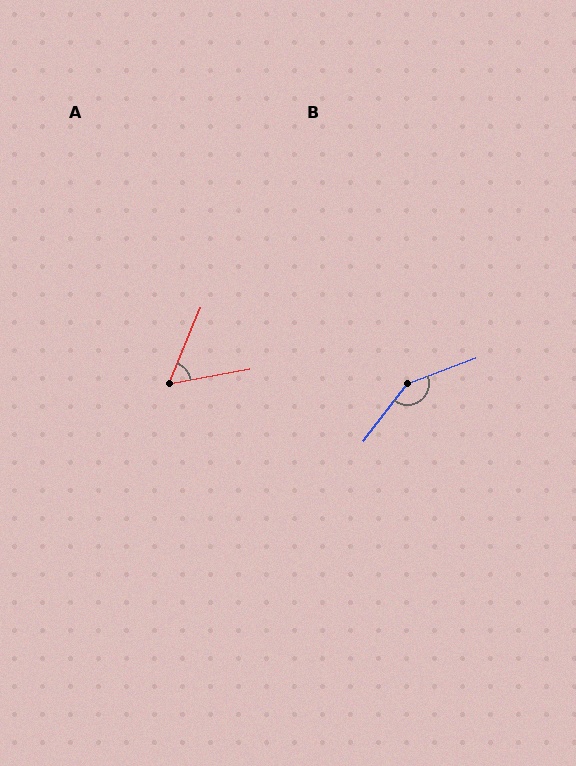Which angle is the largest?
B, at approximately 148 degrees.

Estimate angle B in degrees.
Approximately 148 degrees.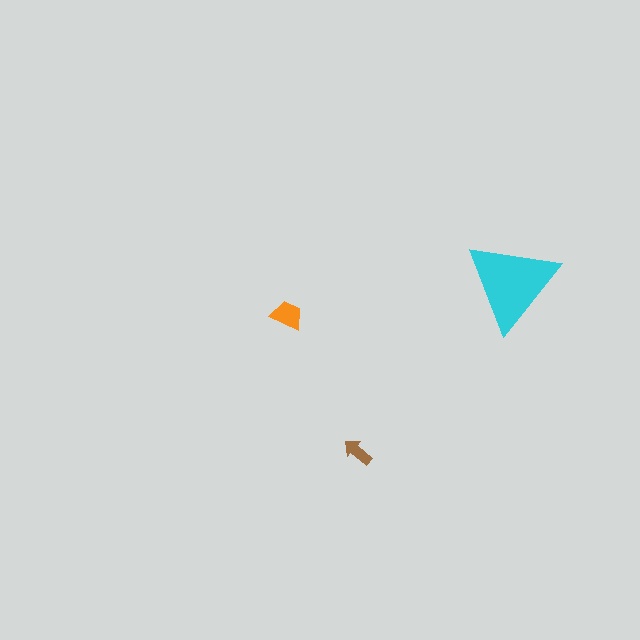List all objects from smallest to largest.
The brown arrow, the orange trapezoid, the cyan triangle.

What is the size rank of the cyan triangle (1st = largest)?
1st.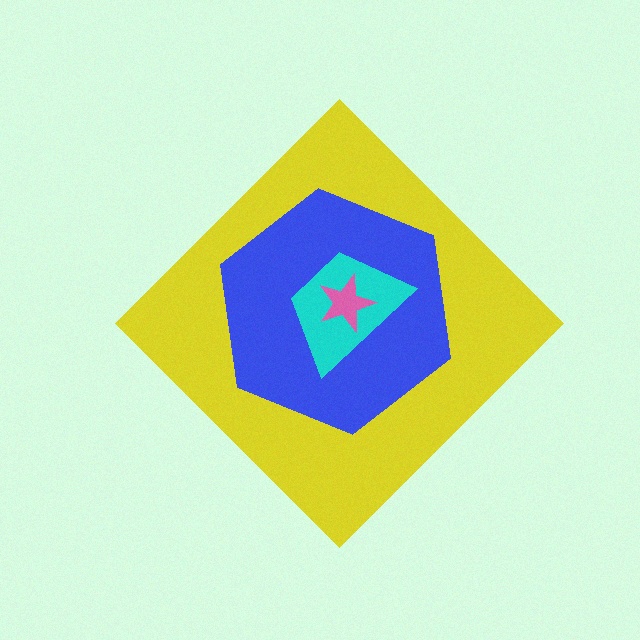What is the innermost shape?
The pink star.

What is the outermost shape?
The yellow diamond.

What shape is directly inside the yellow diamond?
The blue hexagon.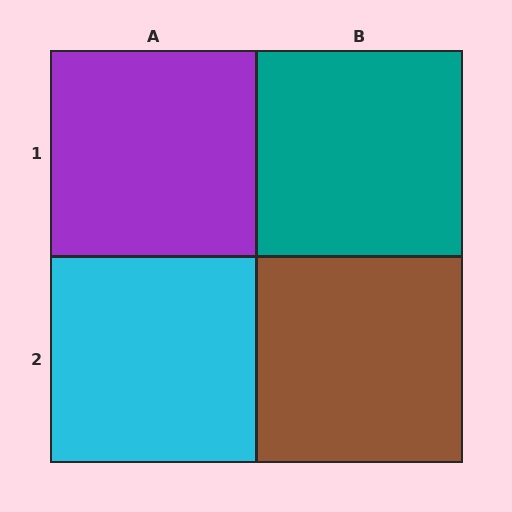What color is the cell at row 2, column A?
Cyan.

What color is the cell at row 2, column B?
Brown.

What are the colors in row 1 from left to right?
Purple, teal.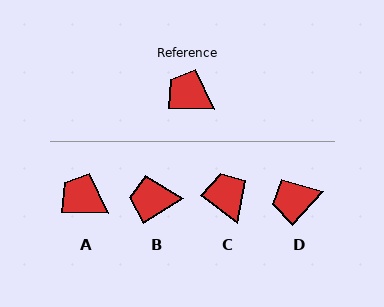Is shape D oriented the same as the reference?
No, it is off by about 49 degrees.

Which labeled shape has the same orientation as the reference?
A.